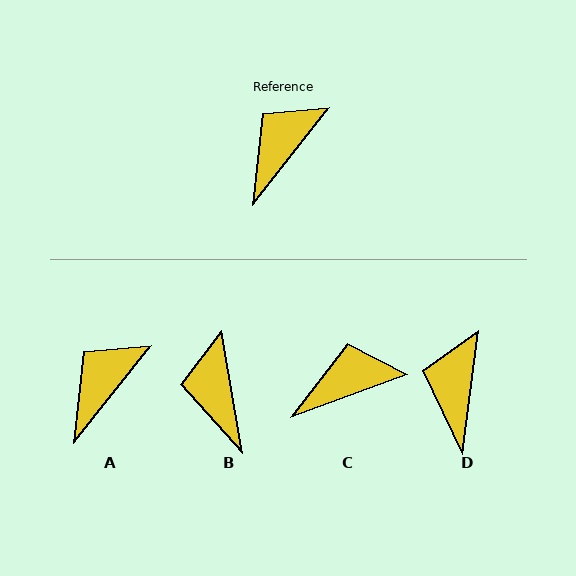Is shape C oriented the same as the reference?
No, it is off by about 32 degrees.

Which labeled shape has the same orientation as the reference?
A.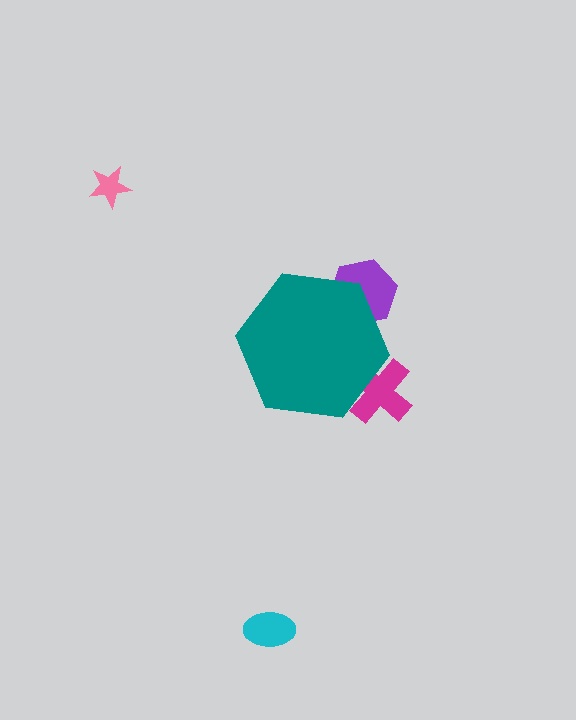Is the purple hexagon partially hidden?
Yes, the purple hexagon is partially hidden behind the teal hexagon.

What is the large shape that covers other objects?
A teal hexagon.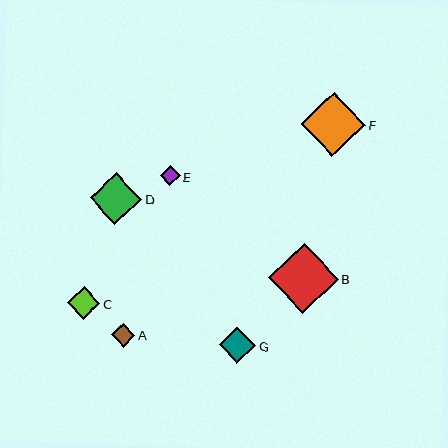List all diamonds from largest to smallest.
From largest to smallest: B, F, D, G, C, A, E.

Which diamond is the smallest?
Diamond E is the smallest with a size of approximately 20 pixels.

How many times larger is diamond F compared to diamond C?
Diamond F is approximately 2.0 times the size of diamond C.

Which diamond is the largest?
Diamond B is the largest with a size of approximately 70 pixels.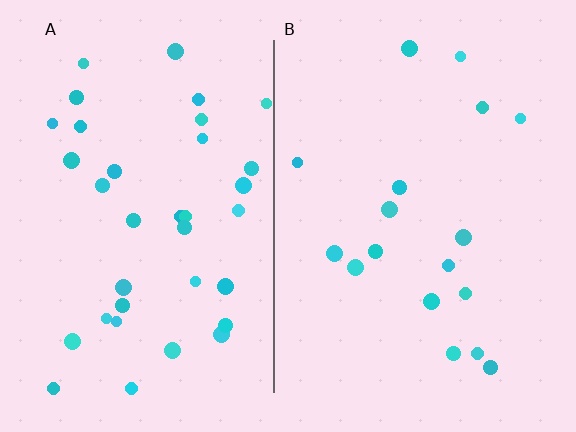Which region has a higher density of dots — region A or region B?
A (the left).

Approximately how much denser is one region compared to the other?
Approximately 2.1× — region A over region B.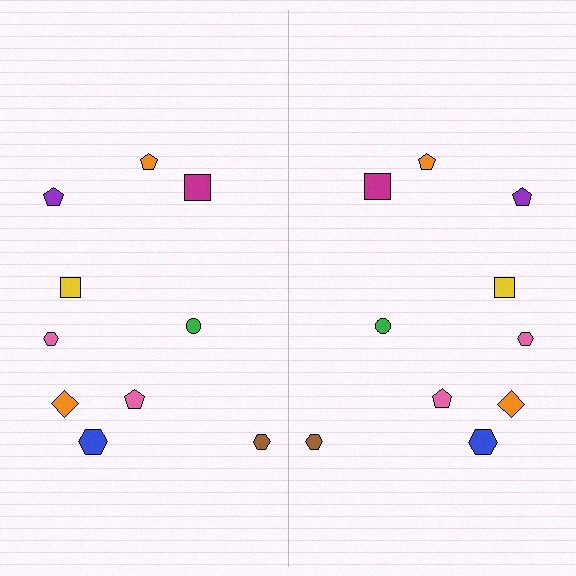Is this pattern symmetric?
Yes, this pattern has bilateral (reflection) symmetry.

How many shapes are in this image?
There are 20 shapes in this image.